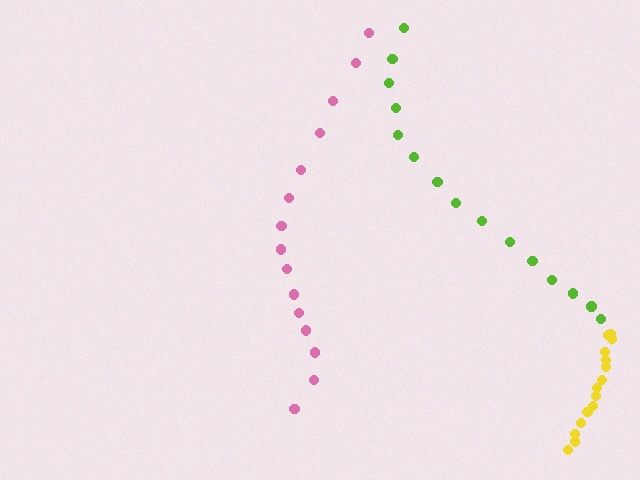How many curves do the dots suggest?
There are 3 distinct paths.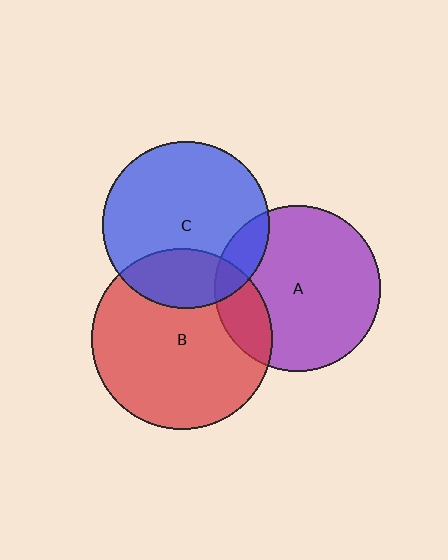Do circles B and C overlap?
Yes.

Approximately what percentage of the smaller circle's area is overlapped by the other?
Approximately 25%.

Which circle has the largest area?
Circle B (red).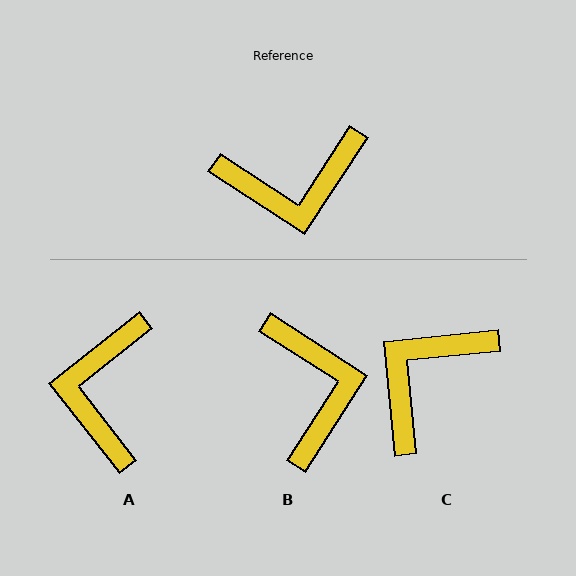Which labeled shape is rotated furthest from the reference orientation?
C, about 141 degrees away.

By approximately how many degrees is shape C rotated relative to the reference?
Approximately 141 degrees clockwise.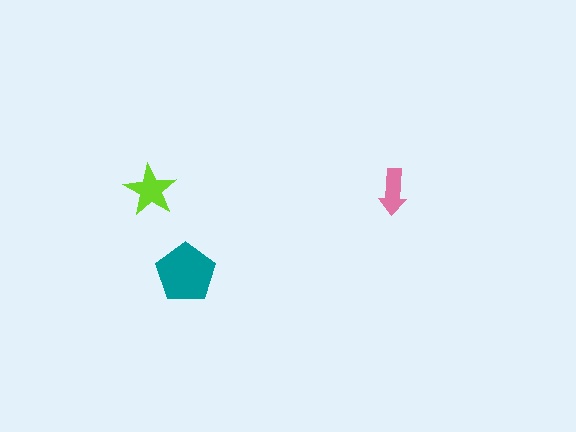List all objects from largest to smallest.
The teal pentagon, the lime star, the pink arrow.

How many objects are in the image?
There are 3 objects in the image.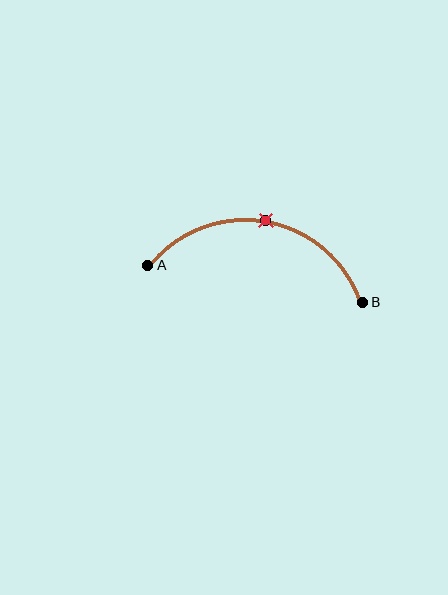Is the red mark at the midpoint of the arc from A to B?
Yes. The red mark lies on the arc at equal arc-length from both A and B — it is the arc midpoint.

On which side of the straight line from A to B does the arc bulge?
The arc bulges above the straight line connecting A and B.